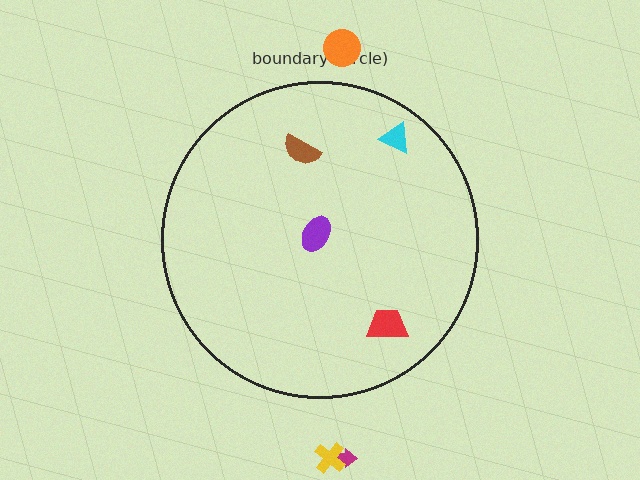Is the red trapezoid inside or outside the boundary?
Inside.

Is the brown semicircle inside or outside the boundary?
Inside.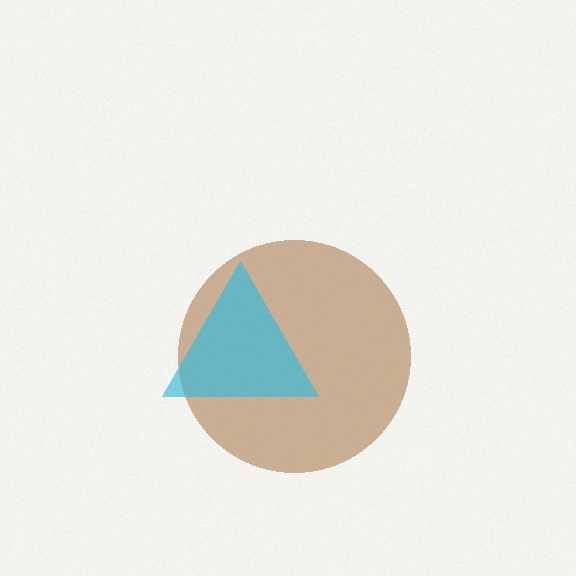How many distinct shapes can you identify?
There are 2 distinct shapes: a brown circle, a cyan triangle.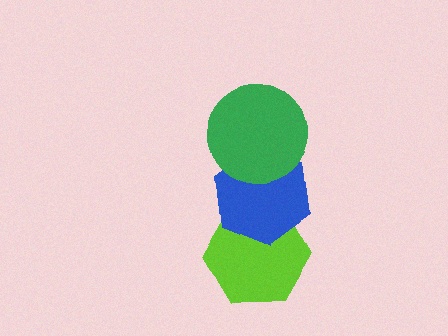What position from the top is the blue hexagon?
The blue hexagon is 2nd from the top.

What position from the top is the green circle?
The green circle is 1st from the top.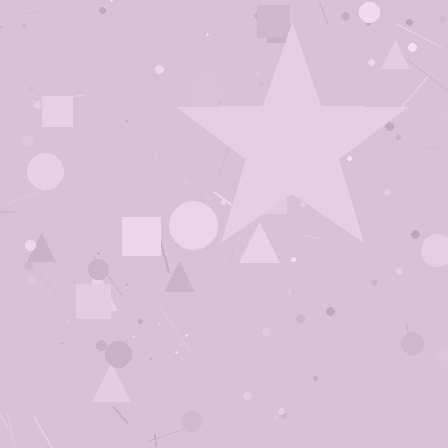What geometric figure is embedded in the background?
A star is embedded in the background.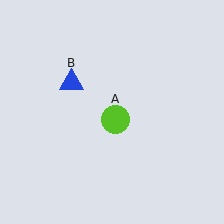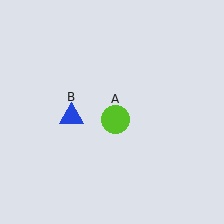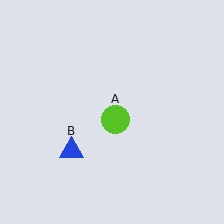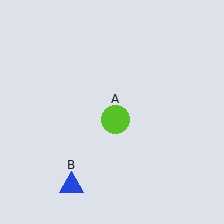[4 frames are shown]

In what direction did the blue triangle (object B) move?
The blue triangle (object B) moved down.